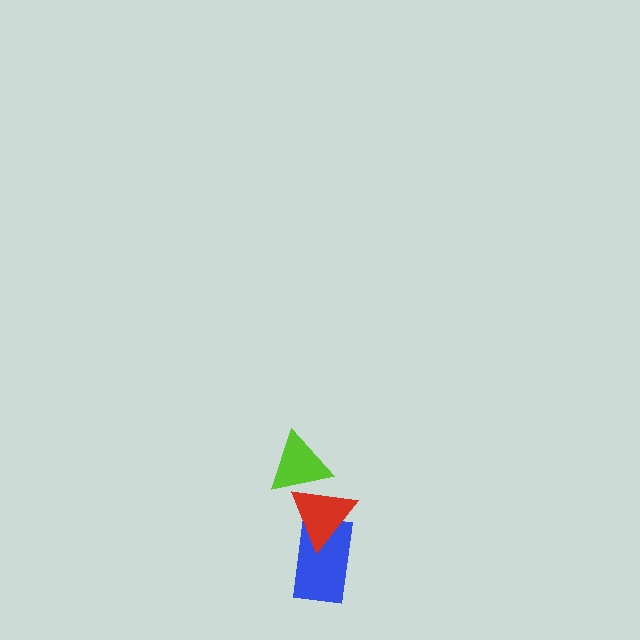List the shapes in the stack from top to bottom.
From top to bottom: the lime triangle, the red triangle, the blue rectangle.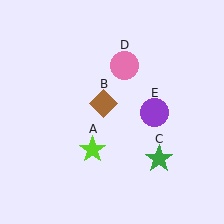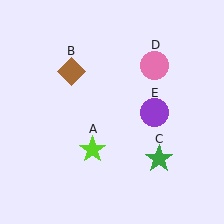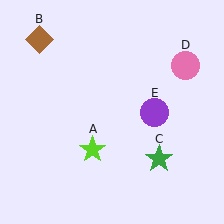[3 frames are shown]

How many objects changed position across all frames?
2 objects changed position: brown diamond (object B), pink circle (object D).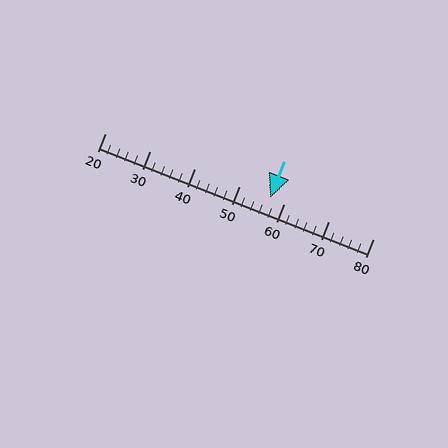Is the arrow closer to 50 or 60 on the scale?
The arrow is closer to 60.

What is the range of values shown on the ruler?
The ruler shows values from 20 to 80.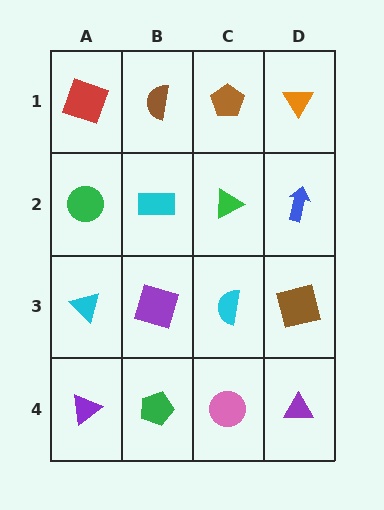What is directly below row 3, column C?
A pink circle.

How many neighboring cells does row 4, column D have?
2.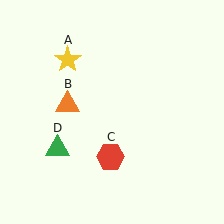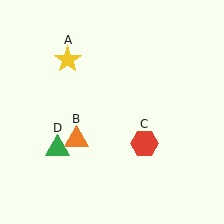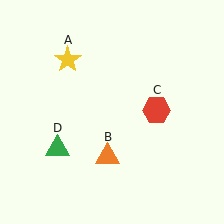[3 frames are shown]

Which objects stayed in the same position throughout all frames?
Yellow star (object A) and green triangle (object D) remained stationary.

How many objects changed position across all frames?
2 objects changed position: orange triangle (object B), red hexagon (object C).